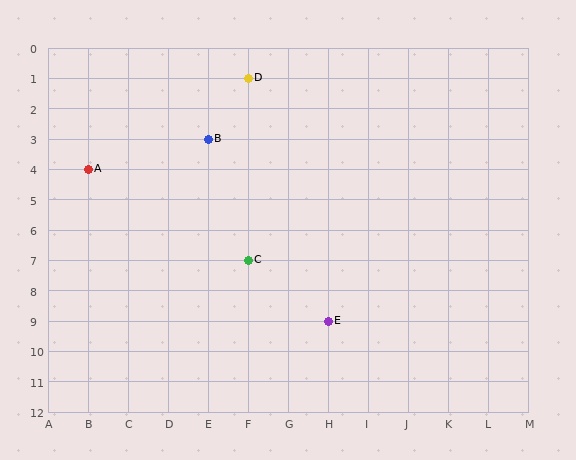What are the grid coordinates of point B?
Point B is at grid coordinates (E, 3).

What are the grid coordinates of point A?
Point A is at grid coordinates (B, 4).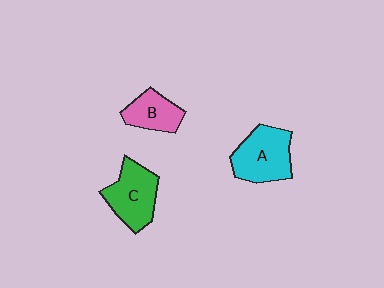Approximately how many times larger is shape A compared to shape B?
Approximately 1.5 times.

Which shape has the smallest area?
Shape B (pink).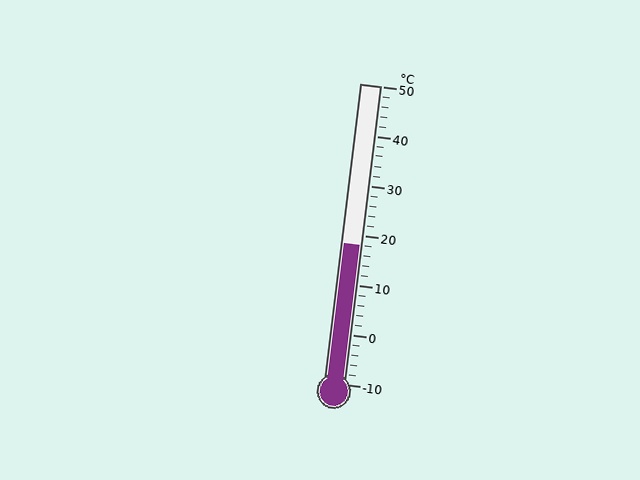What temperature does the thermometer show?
The thermometer shows approximately 18°C.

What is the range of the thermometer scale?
The thermometer scale ranges from -10°C to 50°C.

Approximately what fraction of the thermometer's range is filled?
The thermometer is filled to approximately 45% of its range.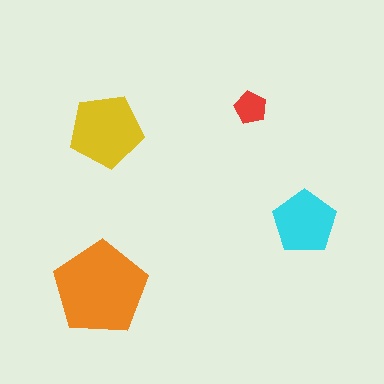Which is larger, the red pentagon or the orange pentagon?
The orange one.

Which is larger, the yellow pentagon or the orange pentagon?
The orange one.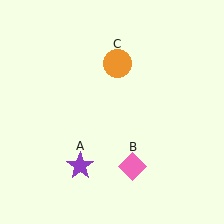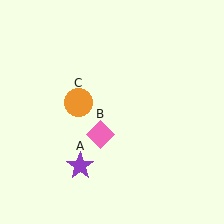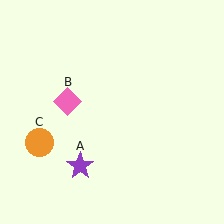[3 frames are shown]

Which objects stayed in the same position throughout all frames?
Purple star (object A) remained stationary.